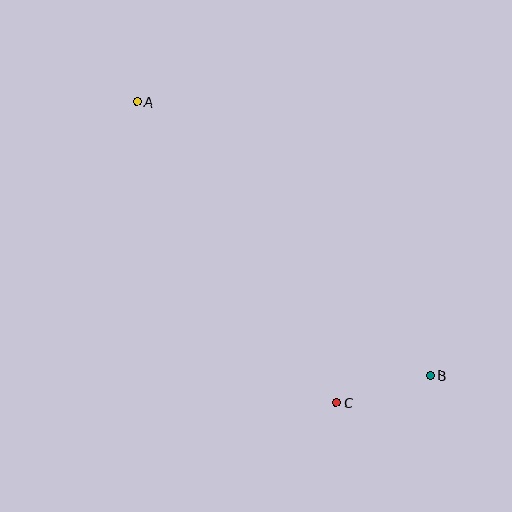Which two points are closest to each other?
Points B and C are closest to each other.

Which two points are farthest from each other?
Points A and B are farthest from each other.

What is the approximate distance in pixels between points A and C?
The distance between A and C is approximately 361 pixels.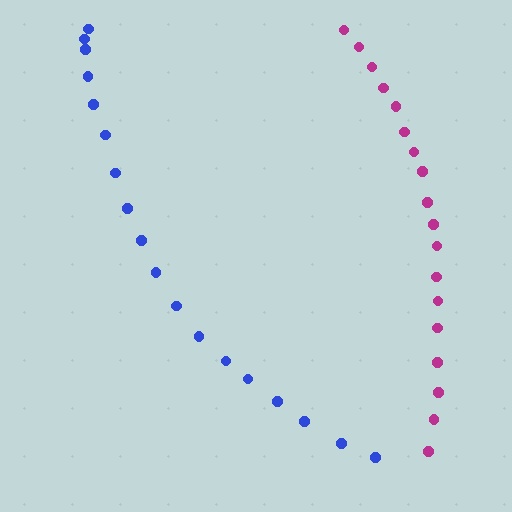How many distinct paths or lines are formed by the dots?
There are 2 distinct paths.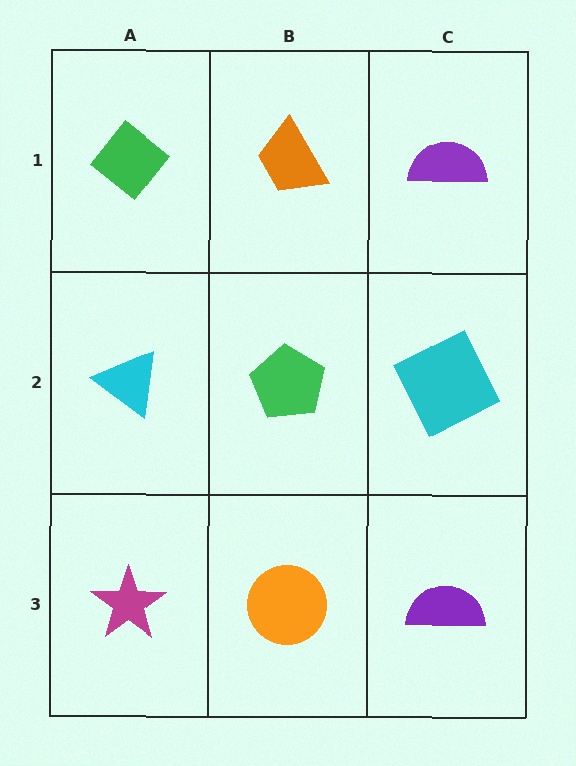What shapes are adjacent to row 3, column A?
A cyan triangle (row 2, column A), an orange circle (row 3, column B).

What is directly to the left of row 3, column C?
An orange circle.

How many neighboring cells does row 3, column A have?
2.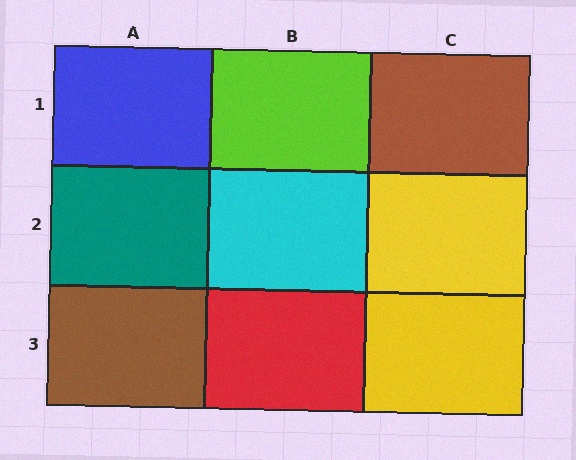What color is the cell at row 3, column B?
Red.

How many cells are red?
1 cell is red.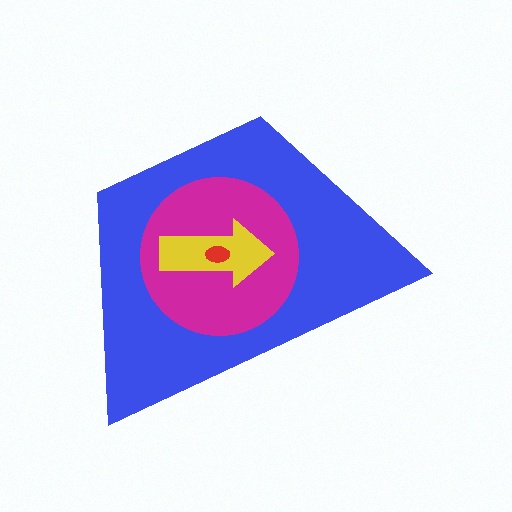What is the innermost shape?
The red ellipse.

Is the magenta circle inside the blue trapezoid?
Yes.